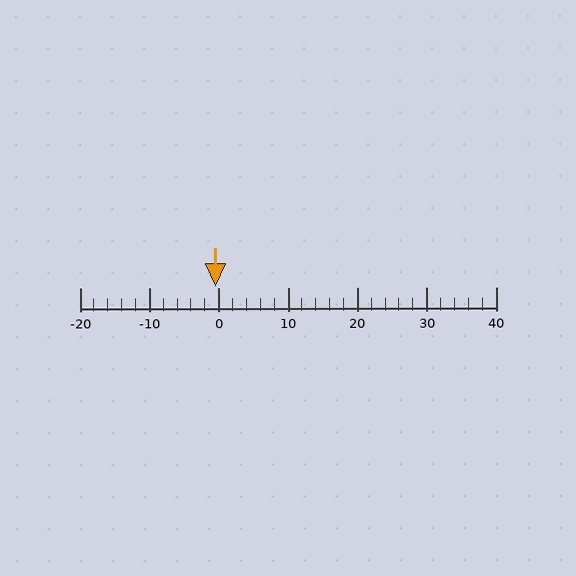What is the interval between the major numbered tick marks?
The major tick marks are spaced 10 units apart.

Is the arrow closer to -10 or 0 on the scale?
The arrow is closer to 0.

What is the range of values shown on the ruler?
The ruler shows values from -20 to 40.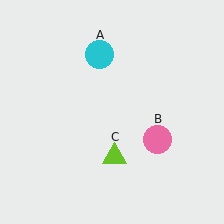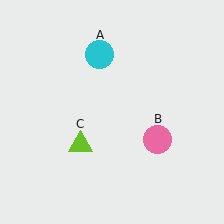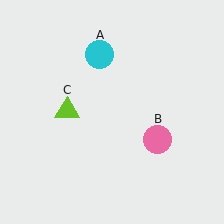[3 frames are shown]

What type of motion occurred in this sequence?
The lime triangle (object C) rotated clockwise around the center of the scene.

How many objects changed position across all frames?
1 object changed position: lime triangle (object C).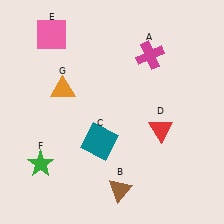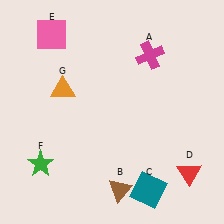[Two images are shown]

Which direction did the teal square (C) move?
The teal square (C) moved right.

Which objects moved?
The objects that moved are: the teal square (C), the red triangle (D).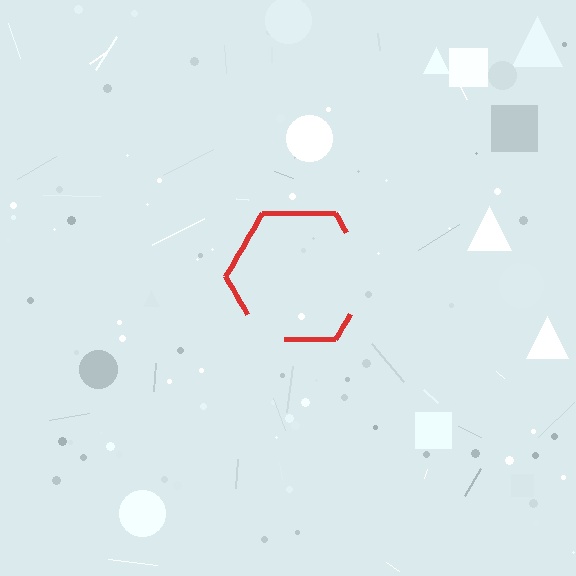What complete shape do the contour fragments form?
The contour fragments form a hexagon.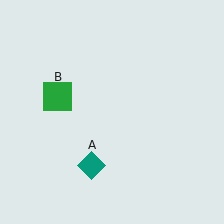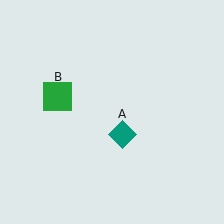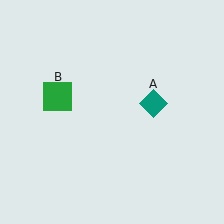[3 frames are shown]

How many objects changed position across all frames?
1 object changed position: teal diamond (object A).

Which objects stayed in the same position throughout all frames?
Green square (object B) remained stationary.